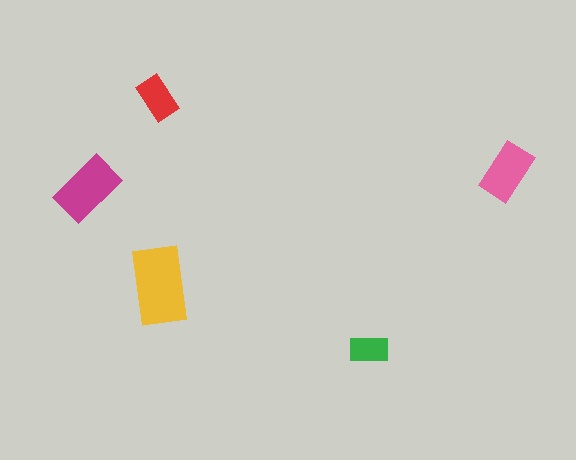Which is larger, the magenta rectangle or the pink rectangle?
The magenta one.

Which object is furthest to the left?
The magenta rectangle is leftmost.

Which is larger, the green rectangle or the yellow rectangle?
The yellow one.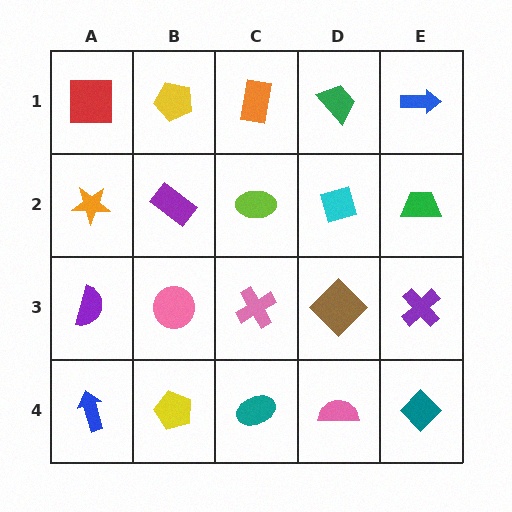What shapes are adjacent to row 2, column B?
A yellow pentagon (row 1, column B), a pink circle (row 3, column B), an orange star (row 2, column A), a lime ellipse (row 2, column C).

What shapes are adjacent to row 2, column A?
A red square (row 1, column A), a purple semicircle (row 3, column A), a purple rectangle (row 2, column B).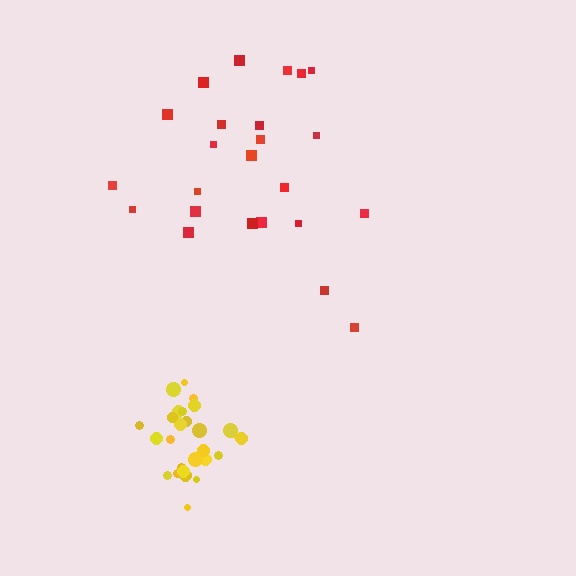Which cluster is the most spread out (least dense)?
Red.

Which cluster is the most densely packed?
Yellow.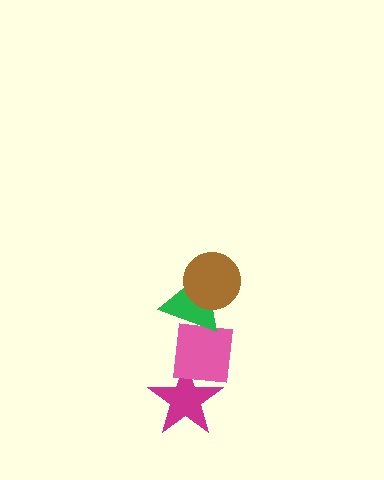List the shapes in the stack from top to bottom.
From top to bottom: the brown circle, the green triangle, the pink square, the magenta star.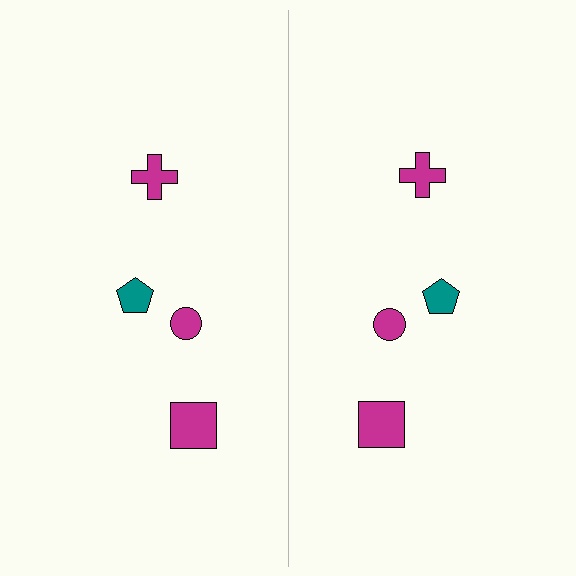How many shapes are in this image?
There are 8 shapes in this image.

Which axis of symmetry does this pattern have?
The pattern has a vertical axis of symmetry running through the center of the image.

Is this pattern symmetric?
Yes, this pattern has bilateral (reflection) symmetry.